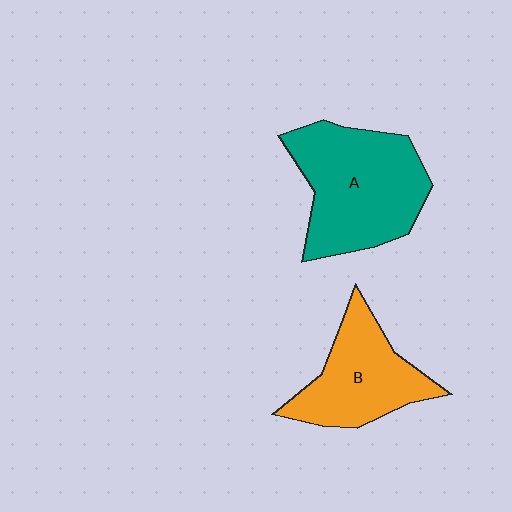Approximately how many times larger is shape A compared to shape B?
Approximately 1.4 times.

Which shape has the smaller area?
Shape B (orange).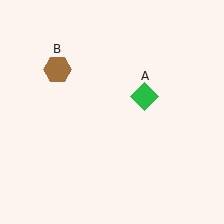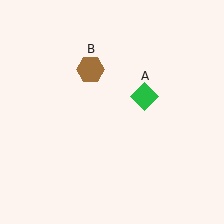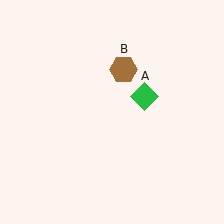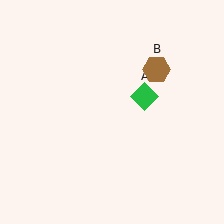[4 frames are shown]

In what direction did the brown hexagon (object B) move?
The brown hexagon (object B) moved right.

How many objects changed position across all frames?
1 object changed position: brown hexagon (object B).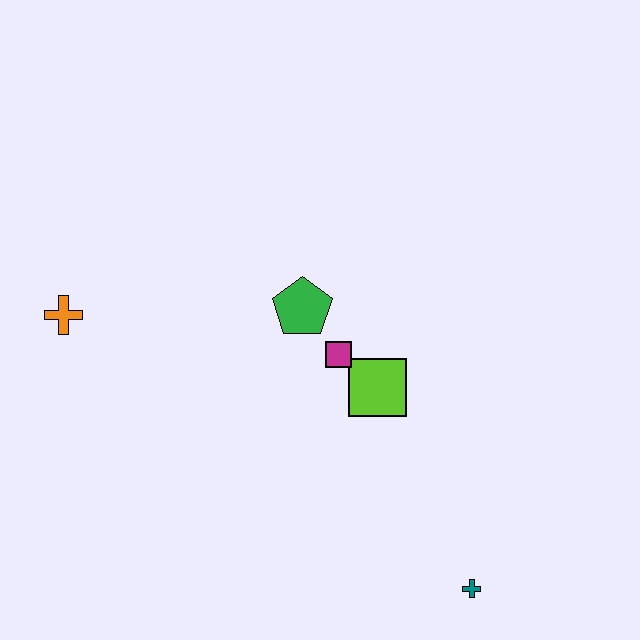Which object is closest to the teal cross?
The lime square is closest to the teal cross.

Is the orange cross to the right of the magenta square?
No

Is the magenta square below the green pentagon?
Yes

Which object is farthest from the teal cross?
The orange cross is farthest from the teal cross.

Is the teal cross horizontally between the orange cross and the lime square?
No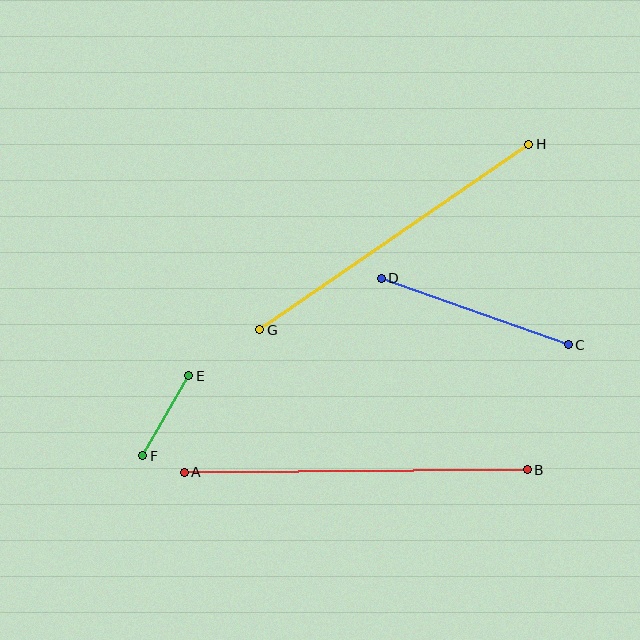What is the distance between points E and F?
The distance is approximately 92 pixels.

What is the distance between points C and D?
The distance is approximately 199 pixels.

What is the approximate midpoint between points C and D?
The midpoint is at approximately (475, 312) pixels.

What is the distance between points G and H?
The distance is approximately 327 pixels.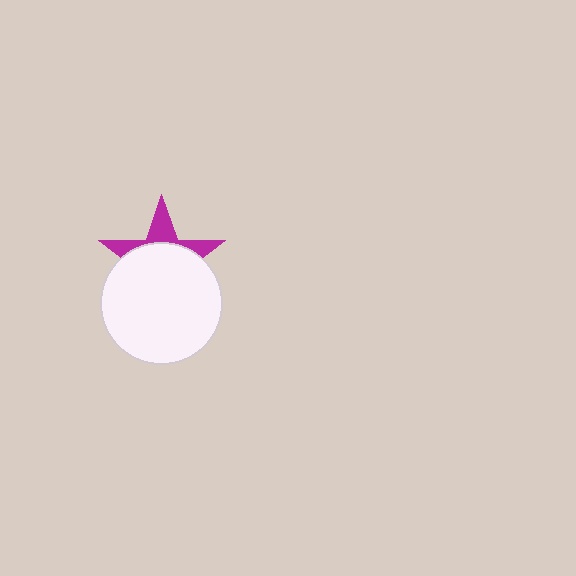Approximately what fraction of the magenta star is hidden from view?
Roughly 67% of the magenta star is hidden behind the white circle.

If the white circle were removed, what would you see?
You would see the complete magenta star.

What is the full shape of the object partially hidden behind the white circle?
The partially hidden object is a magenta star.